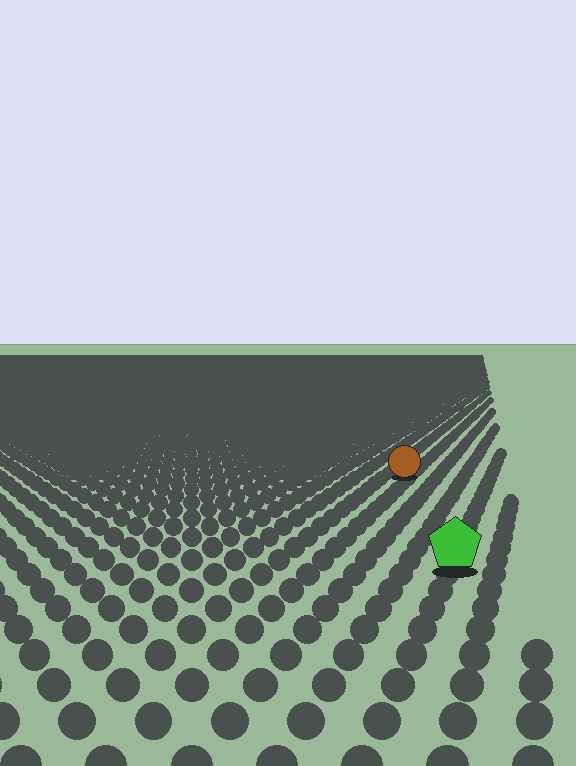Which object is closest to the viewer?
The green pentagon is closest. The texture marks near it are larger and more spread out.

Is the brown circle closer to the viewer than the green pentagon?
No. The green pentagon is closer — you can tell from the texture gradient: the ground texture is coarser near it.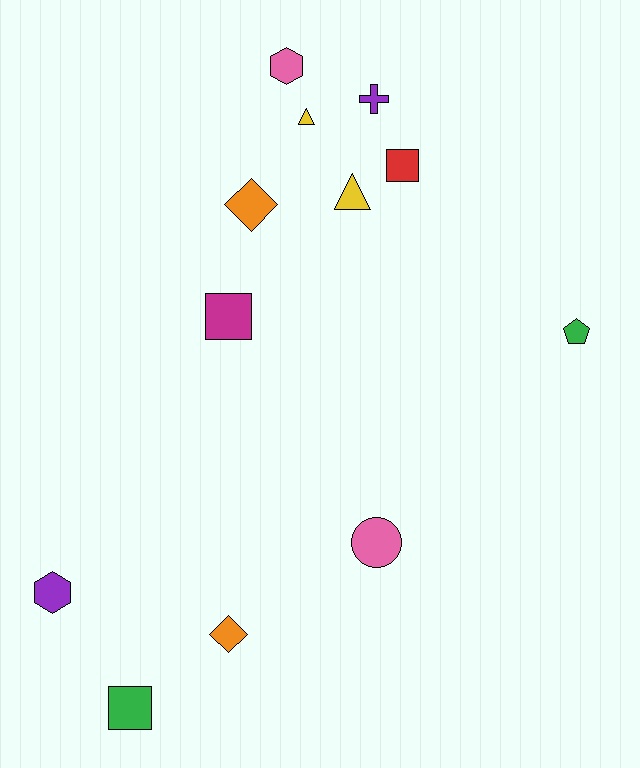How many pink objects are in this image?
There are 2 pink objects.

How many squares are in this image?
There are 3 squares.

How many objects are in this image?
There are 12 objects.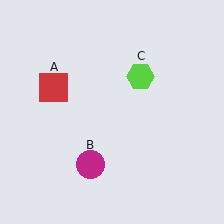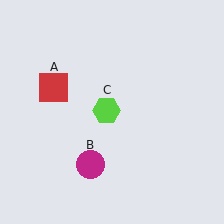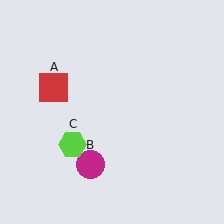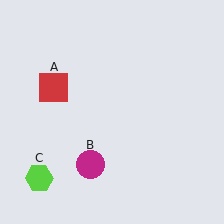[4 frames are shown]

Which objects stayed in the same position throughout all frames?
Red square (object A) and magenta circle (object B) remained stationary.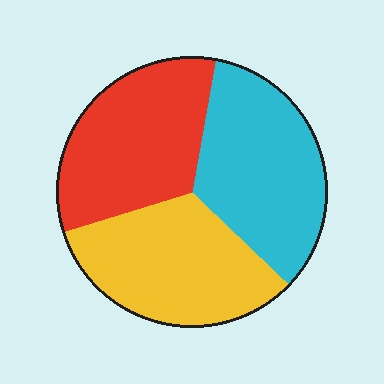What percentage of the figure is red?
Red covers around 35% of the figure.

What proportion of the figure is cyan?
Cyan takes up about one third (1/3) of the figure.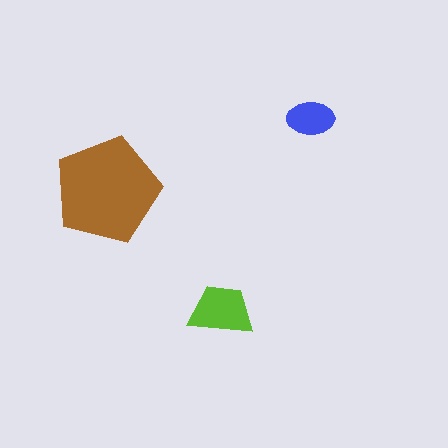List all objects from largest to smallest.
The brown pentagon, the lime trapezoid, the blue ellipse.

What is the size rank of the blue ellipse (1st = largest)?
3rd.